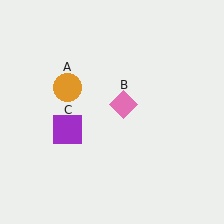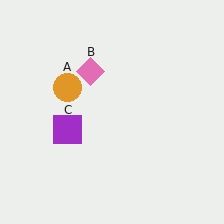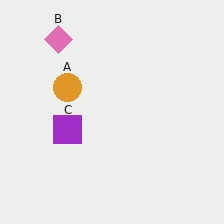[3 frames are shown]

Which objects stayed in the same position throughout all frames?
Orange circle (object A) and purple square (object C) remained stationary.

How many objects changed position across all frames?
1 object changed position: pink diamond (object B).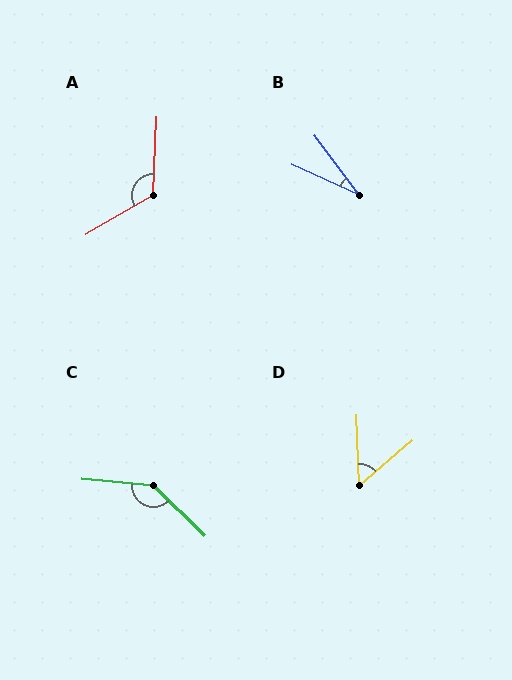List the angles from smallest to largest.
B (29°), D (51°), A (123°), C (141°).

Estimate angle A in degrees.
Approximately 123 degrees.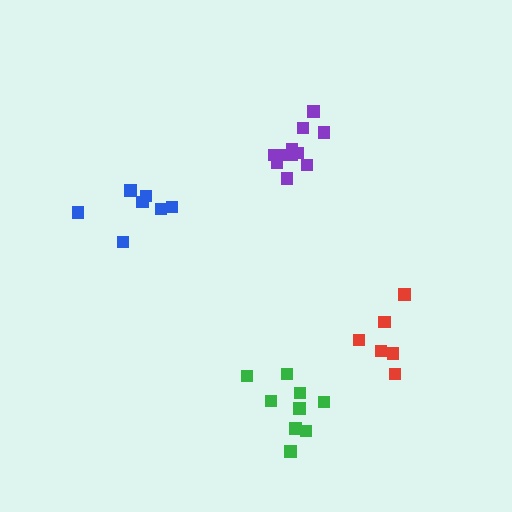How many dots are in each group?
Group 1: 7 dots, Group 2: 6 dots, Group 3: 11 dots, Group 4: 9 dots (33 total).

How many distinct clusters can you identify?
There are 4 distinct clusters.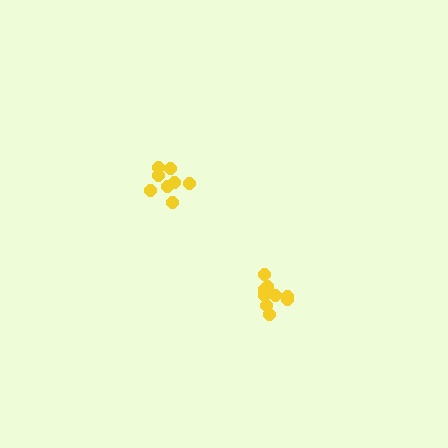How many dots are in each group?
Group 1: 13 dots, Group 2: 8 dots (21 total).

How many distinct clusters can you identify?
There are 2 distinct clusters.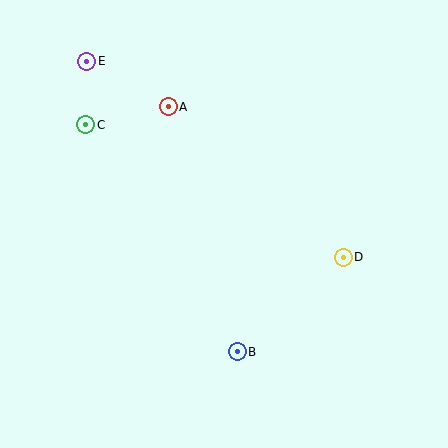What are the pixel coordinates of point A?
Point A is at (168, 107).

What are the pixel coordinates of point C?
Point C is at (86, 125).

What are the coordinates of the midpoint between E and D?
The midpoint between E and D is at (215, 159).